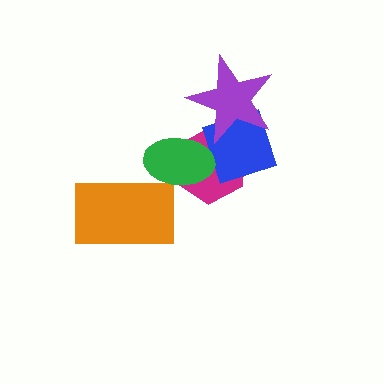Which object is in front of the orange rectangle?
The green ellipse is in front of the orange rectangle.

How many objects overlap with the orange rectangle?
1 object overlaps with the orange rectangle.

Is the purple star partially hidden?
No, no other shape covers it.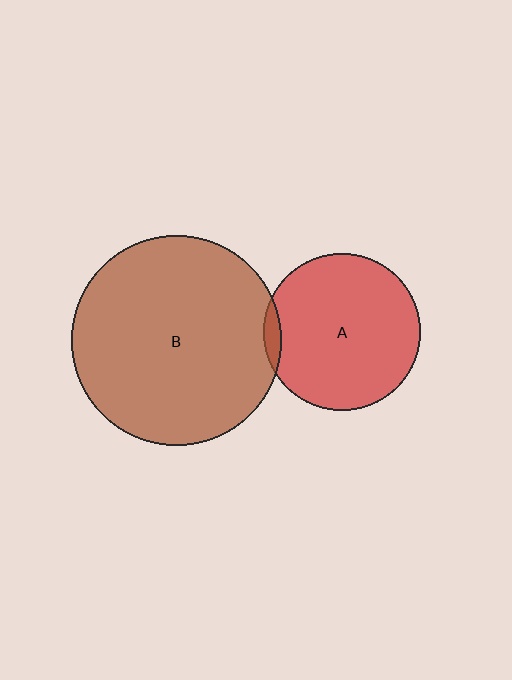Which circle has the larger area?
Circle B (brown).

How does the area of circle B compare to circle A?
Approximately 1.8 times.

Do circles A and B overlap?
Yes.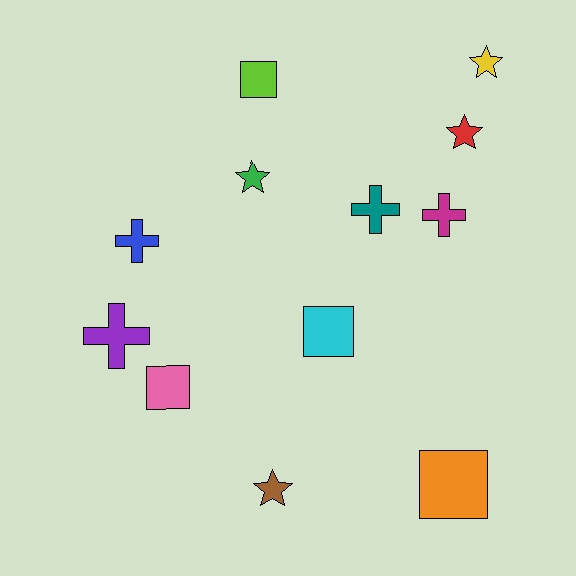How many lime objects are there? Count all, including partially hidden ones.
There is 1 lime object.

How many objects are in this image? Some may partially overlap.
There are 12 objects.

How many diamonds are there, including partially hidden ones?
There are no diamonds.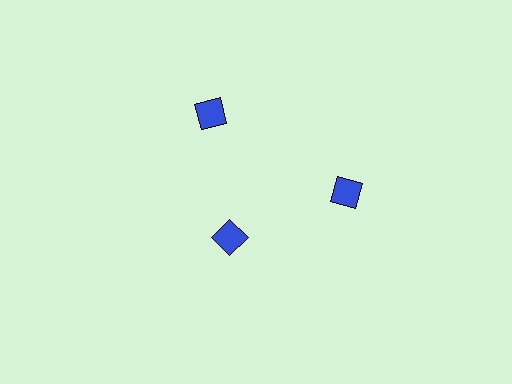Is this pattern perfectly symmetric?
No. The 3 blue diamonds are arranged in a ring, but one element near the 7 o'clock position is pulled inward toward the center, breaking the 3-fold rotational symmetry.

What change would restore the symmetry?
The symmetry would be restored by moving it outward, back onto the ring so that all 3 diamonds sit at equal angles and equal distance from the center.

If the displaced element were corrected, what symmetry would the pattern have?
It would have 3-fold rotational symmetry — the pattern would map onto itself every 120 degrees.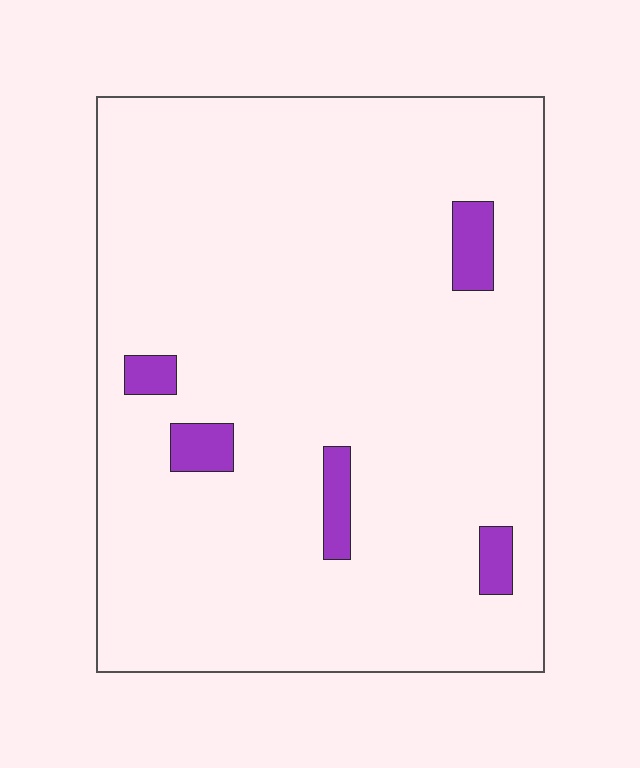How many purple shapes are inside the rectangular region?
5.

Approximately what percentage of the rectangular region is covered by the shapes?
Approximately 5%.